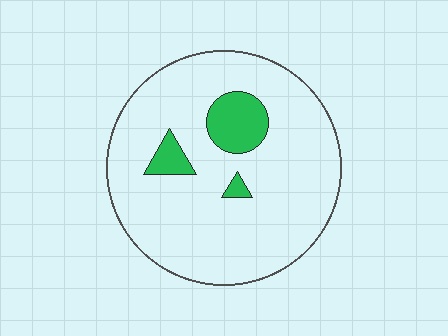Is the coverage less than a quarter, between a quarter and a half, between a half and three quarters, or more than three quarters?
Less than a quarter.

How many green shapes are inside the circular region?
3.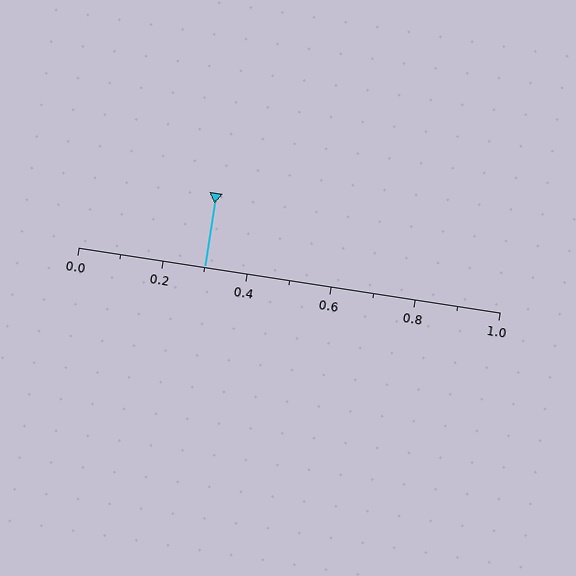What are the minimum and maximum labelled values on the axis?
The axis runs from 0.0 to 1.0.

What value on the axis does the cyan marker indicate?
The marker indicates approximately 0.3.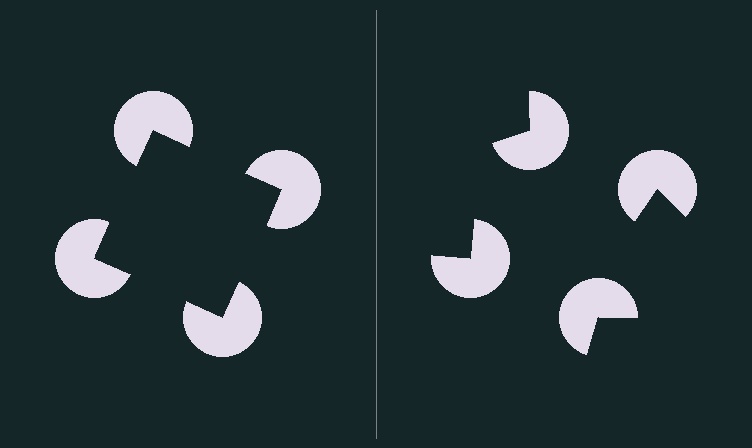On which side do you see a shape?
An illusory square appears on the left side. On the right side the wedge cuts are rotated, so no coherent shape forms.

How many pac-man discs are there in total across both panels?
8 — 4 on each side.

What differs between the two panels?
The pac-man discs are positioned identically on both sides; only the wedge orientations differ. On the left they align to a square; on the right they are misaligned.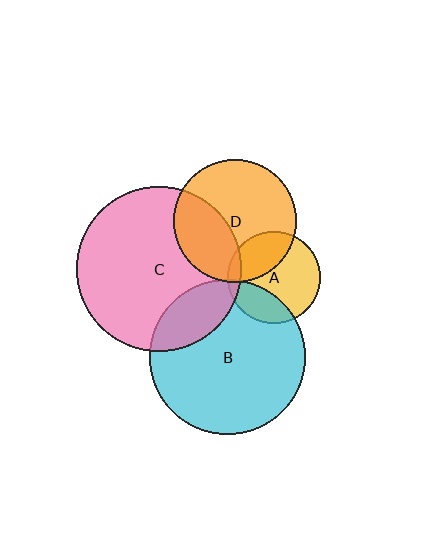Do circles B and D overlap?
Yes.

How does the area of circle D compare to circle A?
Approximately 1.8 times.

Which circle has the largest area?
Circle C (pink).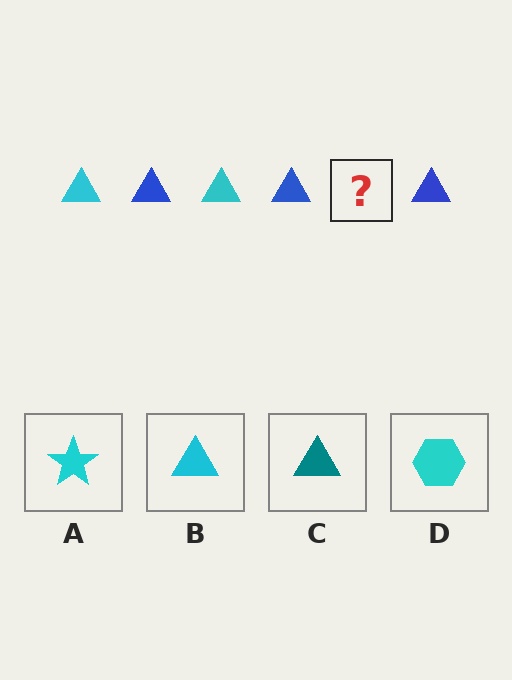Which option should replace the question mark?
Option B.